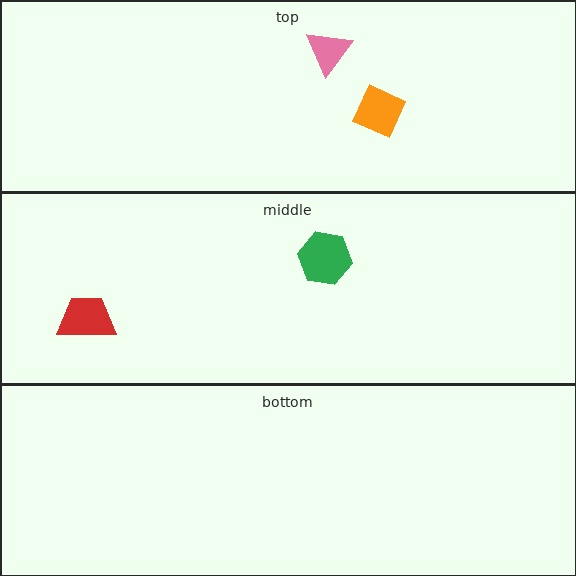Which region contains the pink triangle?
The top region.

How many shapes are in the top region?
2.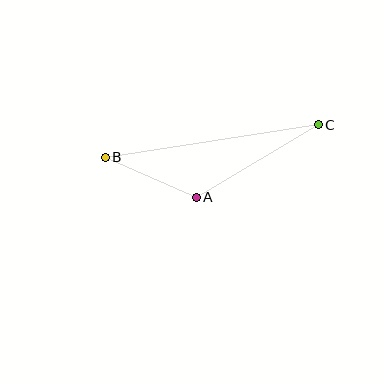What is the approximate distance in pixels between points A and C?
The distance between A and C is approximately 142 pixels.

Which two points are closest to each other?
Points A and B are closest to each other.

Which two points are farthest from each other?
Points B and C are farthest from each other.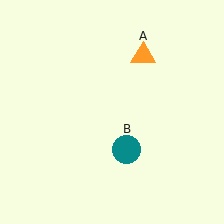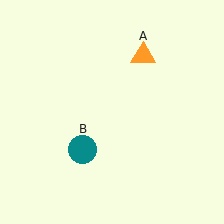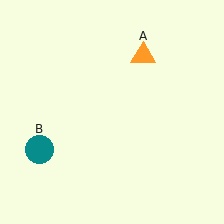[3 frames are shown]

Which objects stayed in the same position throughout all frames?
Orange triangle (object A) remained stationary.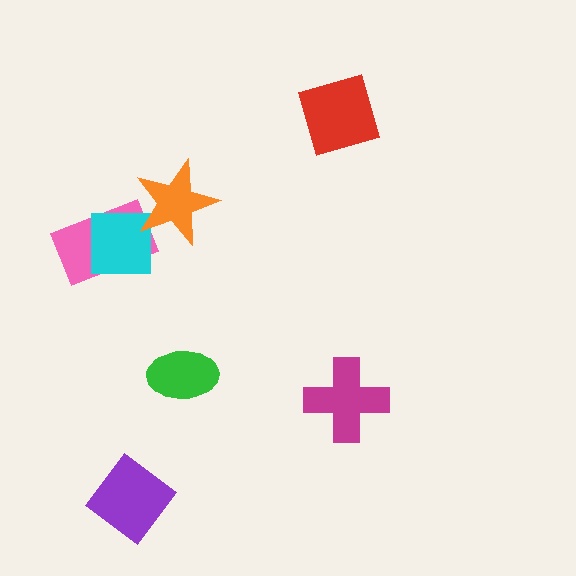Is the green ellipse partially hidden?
No, no other shape covers it.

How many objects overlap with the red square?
0 objects overlap with the red square.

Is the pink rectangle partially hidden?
Yes, it is partially covered by another shape.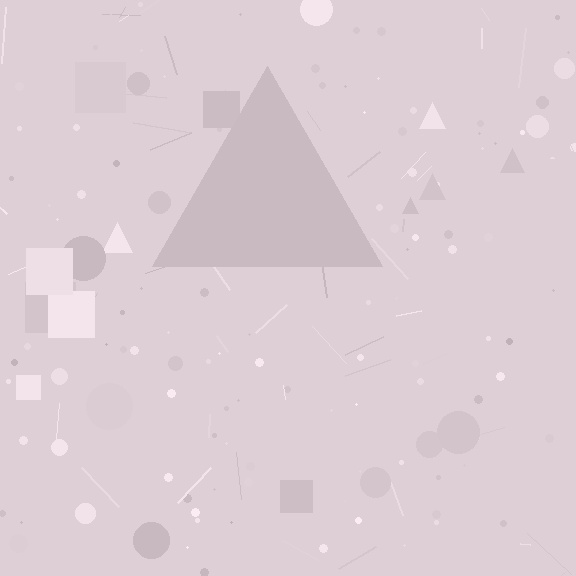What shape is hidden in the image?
A triangle is hidden in the image.